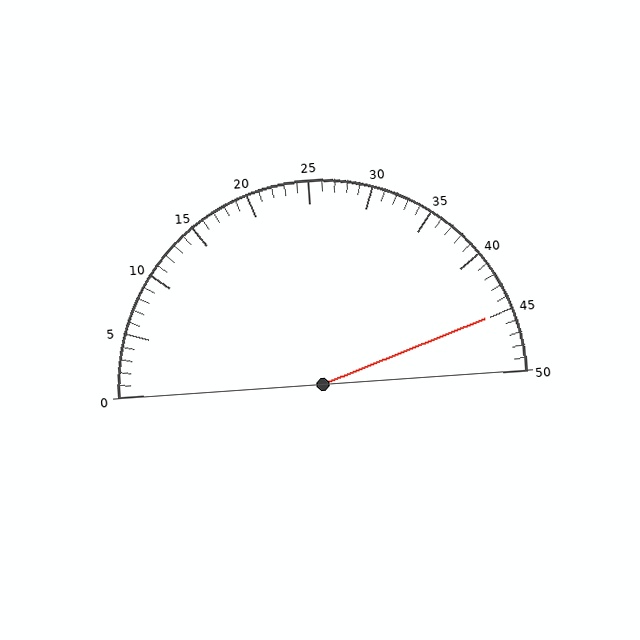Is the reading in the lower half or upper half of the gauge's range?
The reading is in the upper half of the range (0 to 50).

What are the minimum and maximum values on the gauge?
The gauge ranges from 0 to 50.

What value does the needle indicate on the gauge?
The needle indicates approximately 45.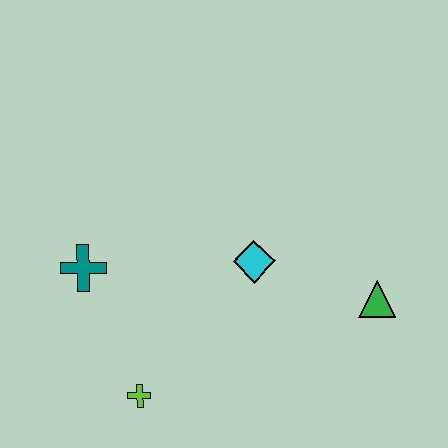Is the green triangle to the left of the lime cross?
No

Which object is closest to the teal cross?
The lime cross is closest to the teal cross.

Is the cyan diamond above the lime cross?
Yes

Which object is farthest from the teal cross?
The green triangle is farthest from the teal cross.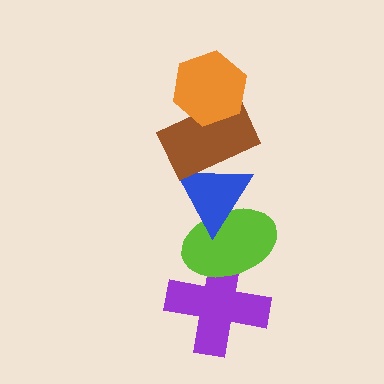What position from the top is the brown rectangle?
The brown rectangle is 2nd from the top.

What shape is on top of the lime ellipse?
The blue triangle is on top of the lime ellipse.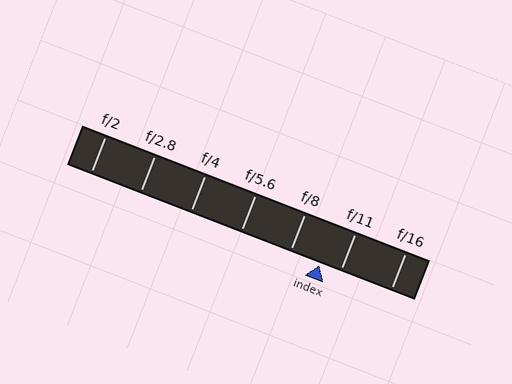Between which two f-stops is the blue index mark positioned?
The index mark is between f/8 and f/11.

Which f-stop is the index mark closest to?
The index mark is closest to f/11.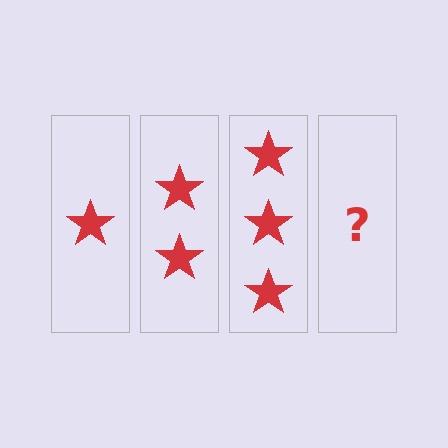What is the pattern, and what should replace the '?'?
The pattern is that each step adds one more star. The '?' should be 4 stars.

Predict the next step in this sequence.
The next step is 4 stars.